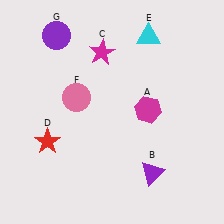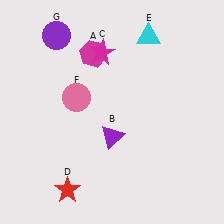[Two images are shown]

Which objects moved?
The objects that moved are: the magenta hexagon (A), the purple triangle (B), the red star (D).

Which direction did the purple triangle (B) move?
The purple triangle (B) moved left.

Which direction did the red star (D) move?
The red star (D) moved down.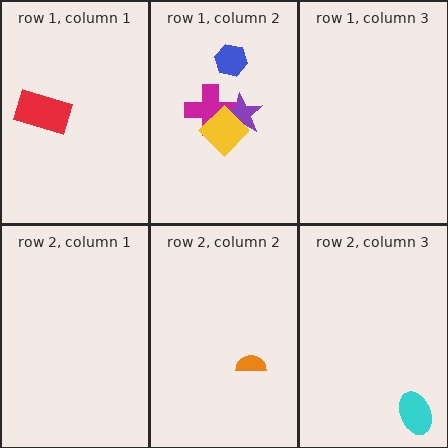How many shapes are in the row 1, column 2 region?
4.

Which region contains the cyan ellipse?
The row 2, column 3 region.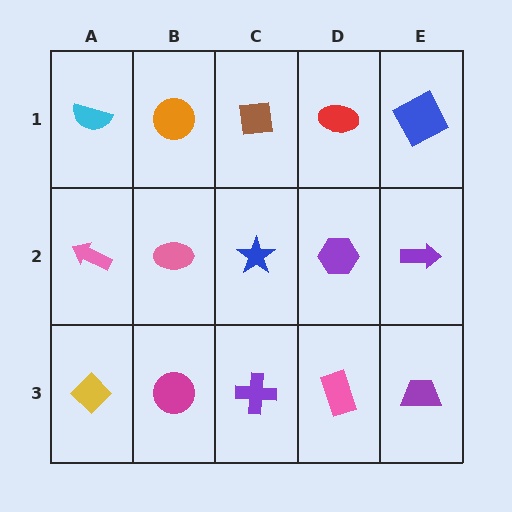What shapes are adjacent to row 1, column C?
A blue star (row 2, column C), an orange circle (row 1, column B), a red ellipse (row 1, column D).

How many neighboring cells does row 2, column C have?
4.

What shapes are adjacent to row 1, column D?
A purple hexagon (row 2, column D), a brown square (row 1, column C), a blue square (row 1, column E).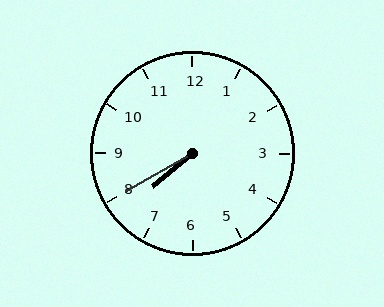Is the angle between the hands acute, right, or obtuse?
It is acute.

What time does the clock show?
7:40.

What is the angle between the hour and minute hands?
Approximately 10 degrees.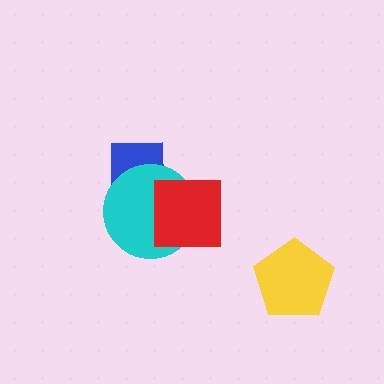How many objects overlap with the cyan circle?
2 objects overlap with the cyan circle.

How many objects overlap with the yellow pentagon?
0 objects overlap with the yellow pentagon.